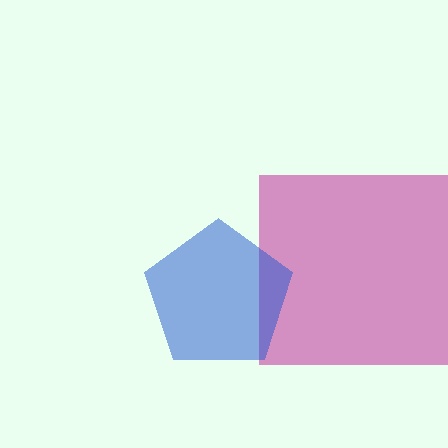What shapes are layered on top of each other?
The layered shapes are: a magenta square, a blue pentagon.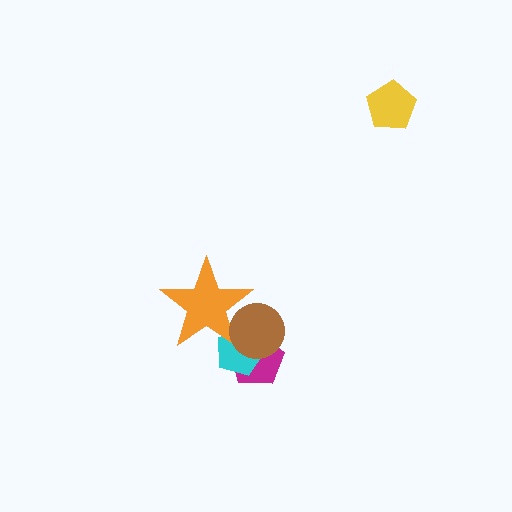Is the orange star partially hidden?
Yes, it is partially covered by another shape.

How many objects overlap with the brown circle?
3 objects overlap with the brown circle.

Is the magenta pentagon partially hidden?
Yes, it is partially covered by another shape.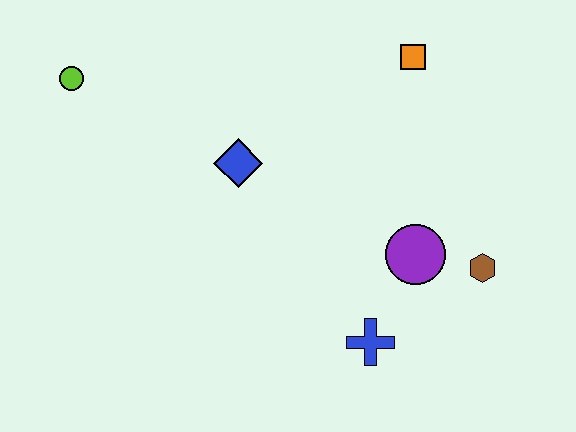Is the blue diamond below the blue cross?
No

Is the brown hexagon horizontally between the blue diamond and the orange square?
No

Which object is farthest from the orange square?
The lime circle is farthest from the orange square.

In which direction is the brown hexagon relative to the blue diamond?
The brown hexagon is to the right of the blue diamond.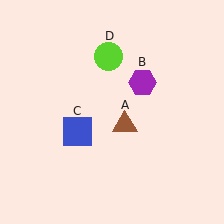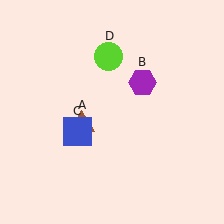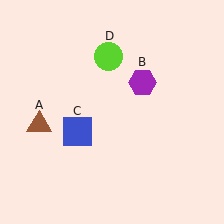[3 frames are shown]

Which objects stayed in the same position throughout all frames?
Purple hexagon (object B) and blue square (object C) and lime circle (object D) remained stationary.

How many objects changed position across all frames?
1 object changed position: brown triangle (object A).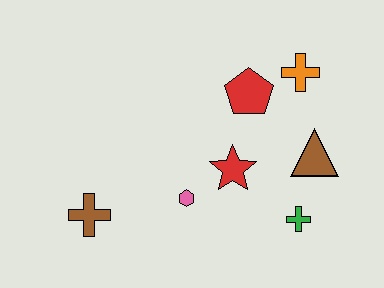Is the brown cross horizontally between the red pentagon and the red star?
No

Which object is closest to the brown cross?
The pink hexagon is closest to the brown cross.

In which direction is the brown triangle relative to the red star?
The brown triangle is to the right of the red star.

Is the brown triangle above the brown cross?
Yes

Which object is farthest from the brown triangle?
The brown cross is farthest from the brown triangle.